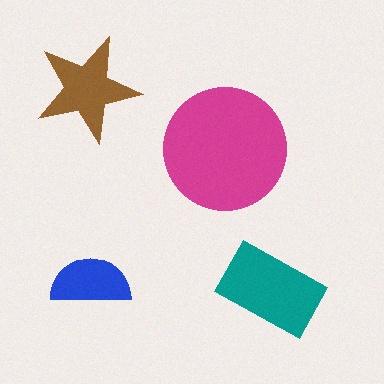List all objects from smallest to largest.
The blue semicircle, the brown star, the teal rectangle, the magenta circle.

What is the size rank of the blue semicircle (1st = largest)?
4th.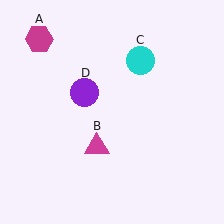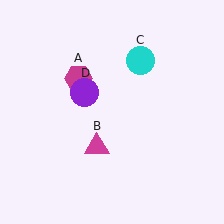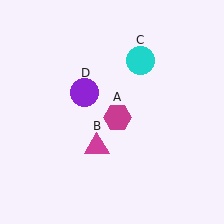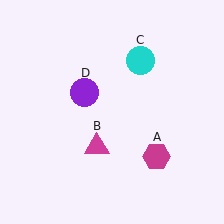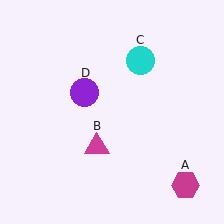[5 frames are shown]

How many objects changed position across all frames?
1 object changed position: magenta hexagon (object A).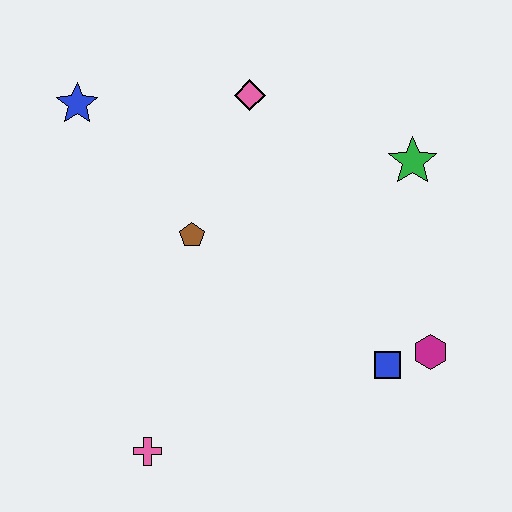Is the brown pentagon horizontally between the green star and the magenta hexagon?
No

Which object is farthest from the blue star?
The magenta hexagon is farthest from the blue star.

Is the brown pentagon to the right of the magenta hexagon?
No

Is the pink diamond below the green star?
No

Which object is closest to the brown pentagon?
The pink diamond is closest to the brown pentagon.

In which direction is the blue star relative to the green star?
The blue star is to the left of the green star.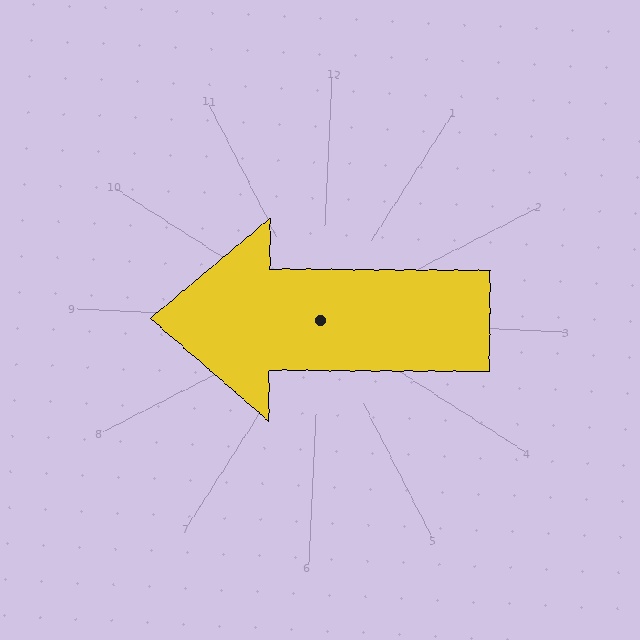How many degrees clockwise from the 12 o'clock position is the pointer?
Approximately 268 degrees.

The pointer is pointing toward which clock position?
Roughly 9 o'clock.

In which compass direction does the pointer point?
West.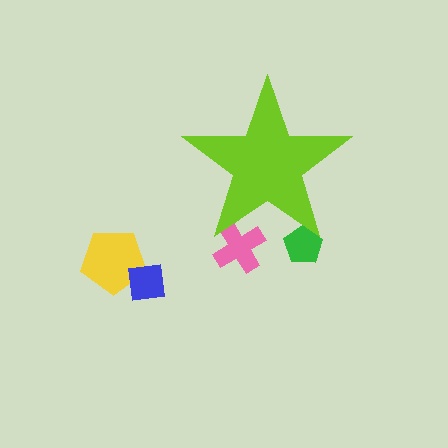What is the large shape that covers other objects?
A lime star.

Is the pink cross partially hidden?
Yes, the pink cross is partially hidden behind the lime star.